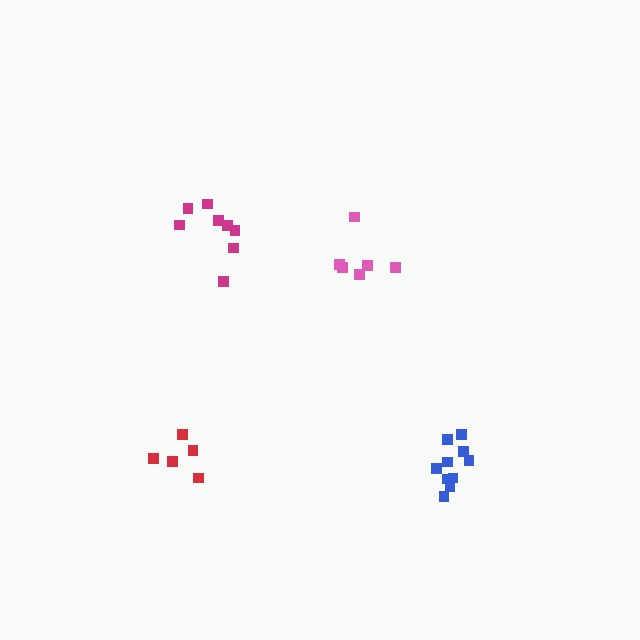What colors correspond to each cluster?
The clusters are colored: blue, pink, red, magenta.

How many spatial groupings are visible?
There are 4 spatial groupings.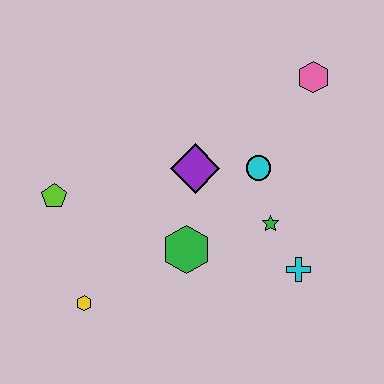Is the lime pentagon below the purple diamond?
Yes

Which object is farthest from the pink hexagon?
The yellow hexagon is farthest from the pink hexagon.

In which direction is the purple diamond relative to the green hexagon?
The purple diamond is above the green hexagon.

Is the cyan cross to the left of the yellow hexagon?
No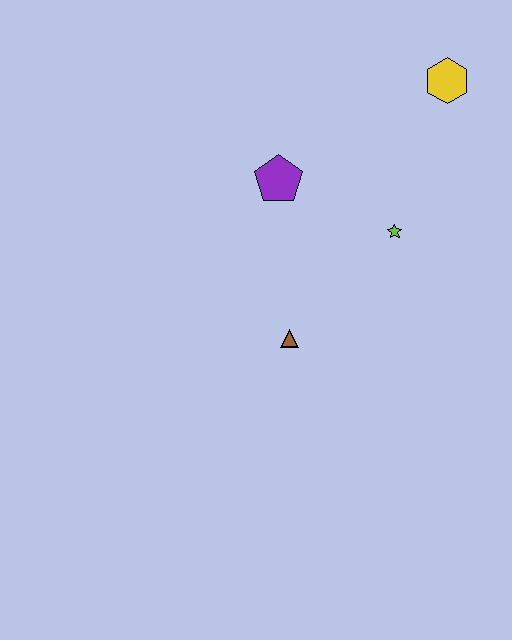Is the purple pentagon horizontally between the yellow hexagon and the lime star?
No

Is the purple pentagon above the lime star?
Yes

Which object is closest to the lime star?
The purple pentagon is closest to the lime star.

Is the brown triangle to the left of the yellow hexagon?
Yes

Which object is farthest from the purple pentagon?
The yellow hexagon is farthest from the purple pentagon.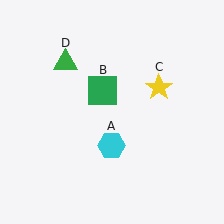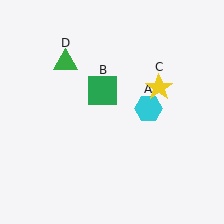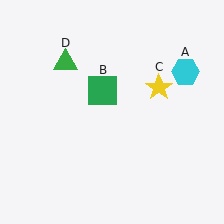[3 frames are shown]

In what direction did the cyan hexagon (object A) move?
The cyan hexagon (object A) moved up and to the right.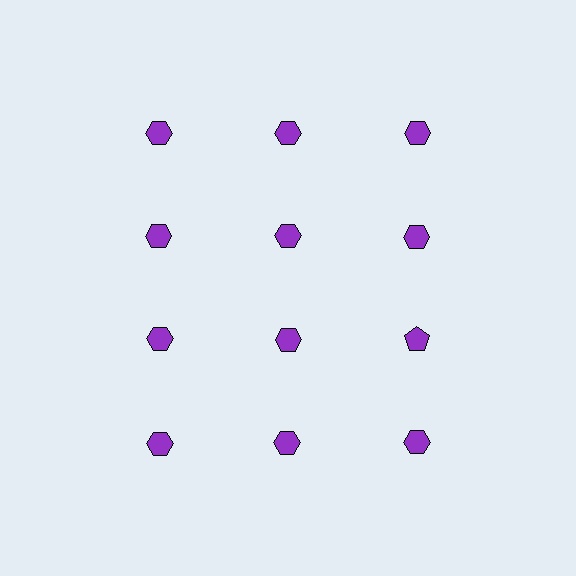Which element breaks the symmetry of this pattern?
The purple pentagon in the third row, center column breaks the symmetry. All other shapes are purple hexagons.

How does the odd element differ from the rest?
It has a different shape: pentagon instead of hexagon.